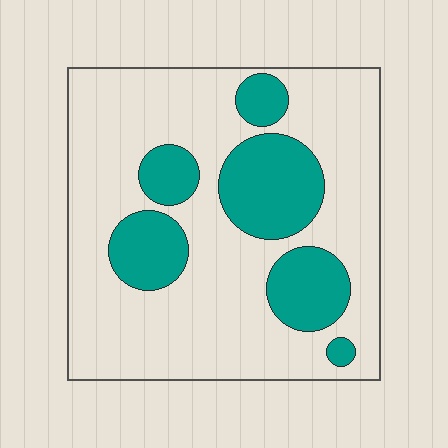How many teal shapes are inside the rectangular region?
6.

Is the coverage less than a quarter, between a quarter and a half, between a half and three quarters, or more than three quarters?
Between a quarter and a half.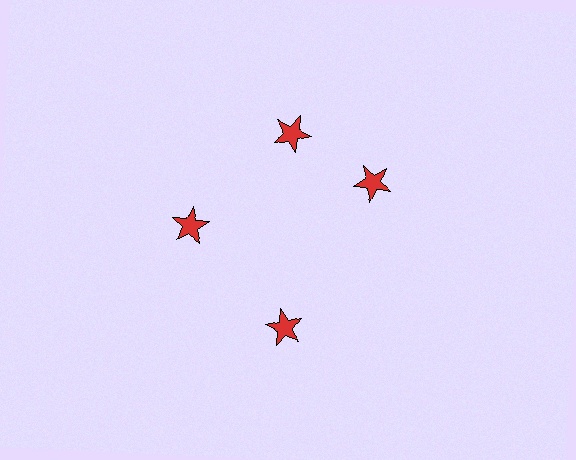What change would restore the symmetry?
The symmetry would be restored by rotating it back into even spacing with its neighbors so that all 4 stars sit at equal angles and equal distance from the center.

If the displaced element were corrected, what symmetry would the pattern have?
It would have 4-fold rotational symmetry — the pattern would map onto itself every 90 degrees.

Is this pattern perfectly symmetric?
No. The 4 red stars are arranged in a ring, but one element near the 3 o'clock position is rotated out of alignment along the ring, breaking the 4-fold rotational symmetry.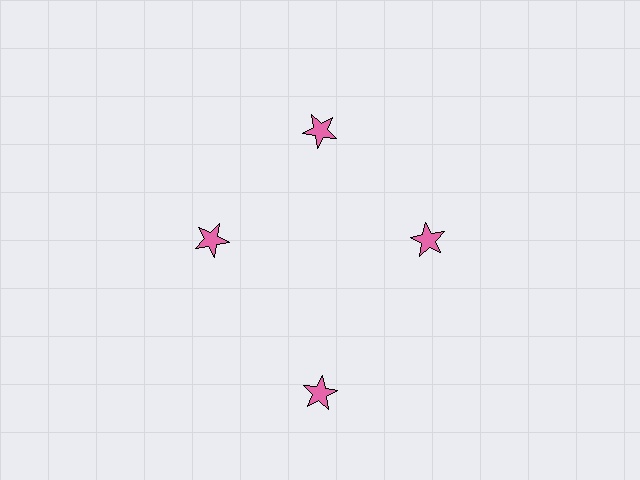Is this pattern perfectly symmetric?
No. The 4 pink stars are arranged in a ring, but one element near the 6 o'clock position is pushed outward from the center, breaking the 4-fold rotational symmetry.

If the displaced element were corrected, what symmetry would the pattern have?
It would have 4-fold rotational symmetry — the pattern would map onto itself every 90 degrees.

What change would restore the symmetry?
The symmetry would be restored by moving it inward, back onto the ring so that all 4 stars sit at equal angles and equal distance from the center.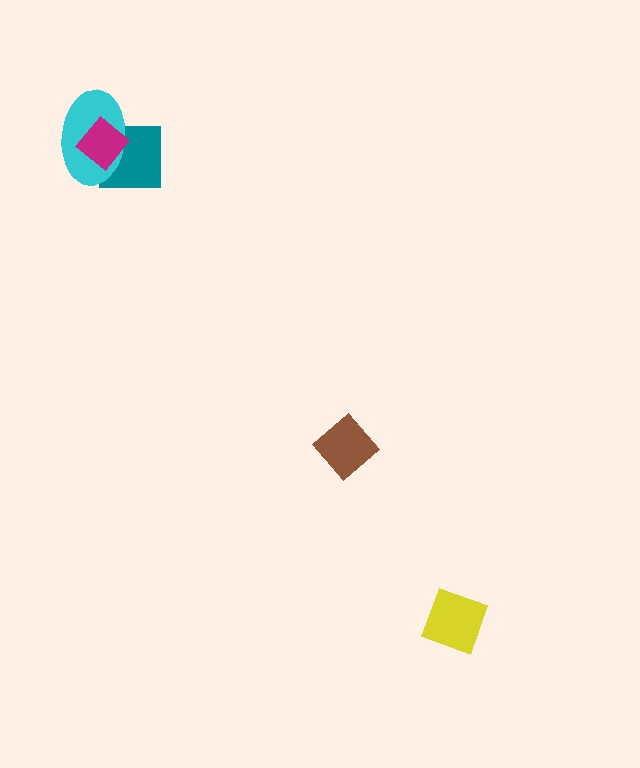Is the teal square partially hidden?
Yes, it is partially covered by another shape.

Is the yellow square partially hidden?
No, no other shape covers it.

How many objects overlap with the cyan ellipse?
2 objects overlap with the cyan ellipse.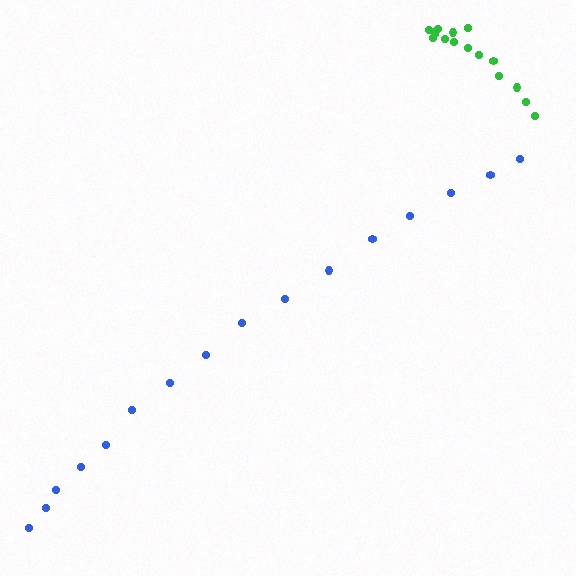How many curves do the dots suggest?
There are 2 distinct paths.